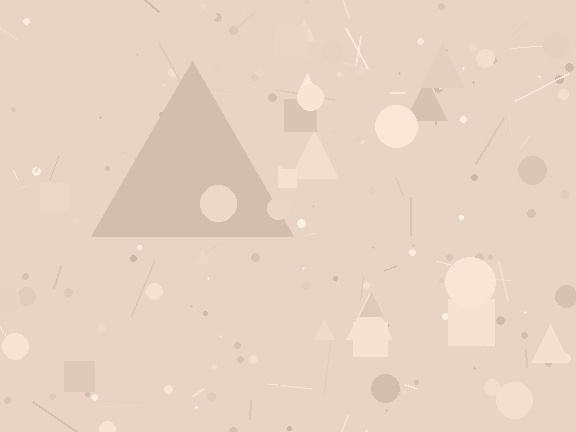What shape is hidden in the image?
A triangle is hidden in the image.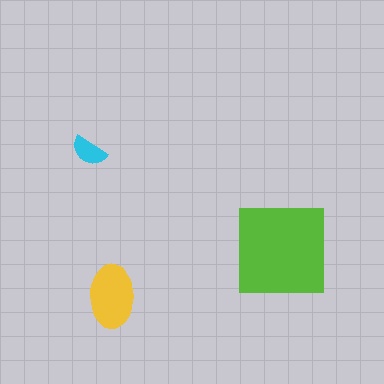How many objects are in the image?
There are 3 objects in the image.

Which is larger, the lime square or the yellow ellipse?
The lime square.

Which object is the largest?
The lime square.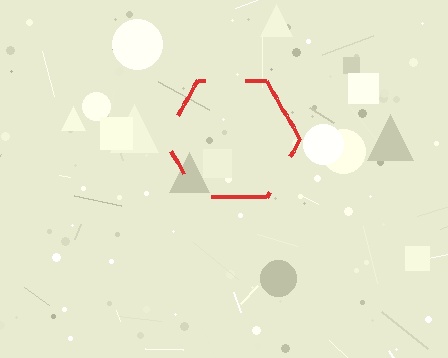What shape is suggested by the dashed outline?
The dashed outline suggests a hexagon.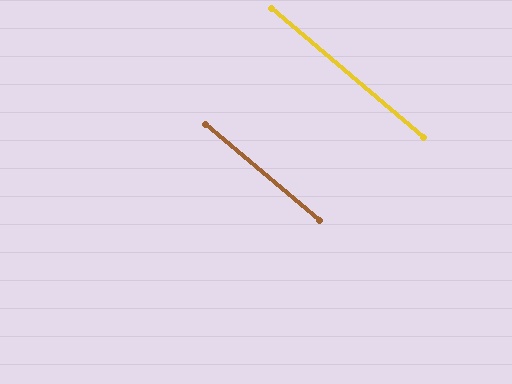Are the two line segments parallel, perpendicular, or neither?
Parallel — their directions differ by only 0.1°.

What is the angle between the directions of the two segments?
Approximately 0 degrees.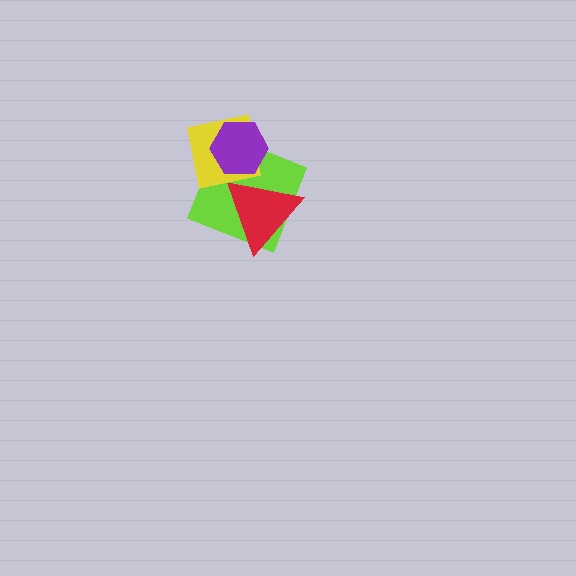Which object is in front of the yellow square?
The purple hexagon is in front of the yellow square.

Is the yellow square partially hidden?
Yes, it is partially covered by another shape.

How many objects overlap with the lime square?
3 objects overlap with the lime square.